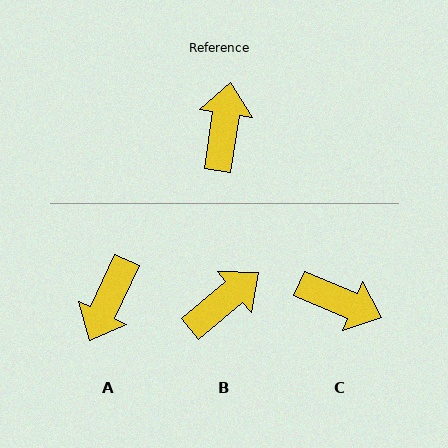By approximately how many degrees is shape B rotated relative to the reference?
Approximately 43 degrees clockwise.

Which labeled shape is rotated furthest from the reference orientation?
A, about 163 degrees away.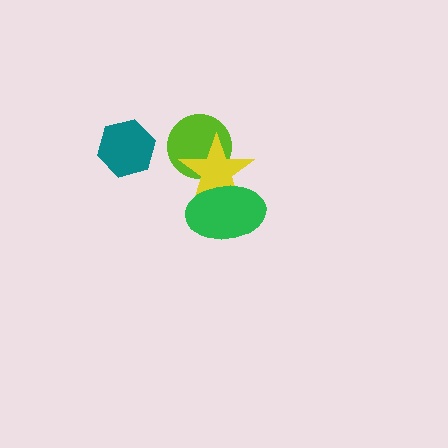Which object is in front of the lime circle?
The yellow star is in front of the lime circle.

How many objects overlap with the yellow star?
2 objects overlap with the yellow star.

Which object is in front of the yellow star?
The green ellipse is in front of the yellow star.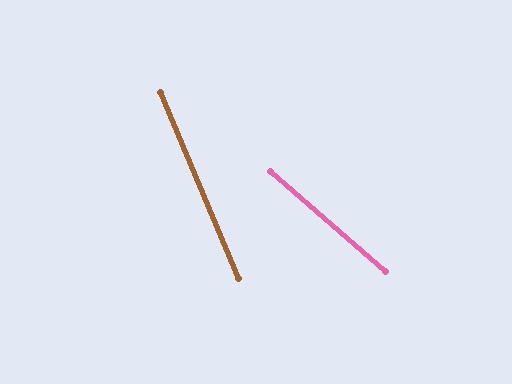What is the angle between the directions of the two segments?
Approximately 26 degrees.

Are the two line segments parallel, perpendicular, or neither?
Neither parallel nor perpendicular — they differ by about 26°.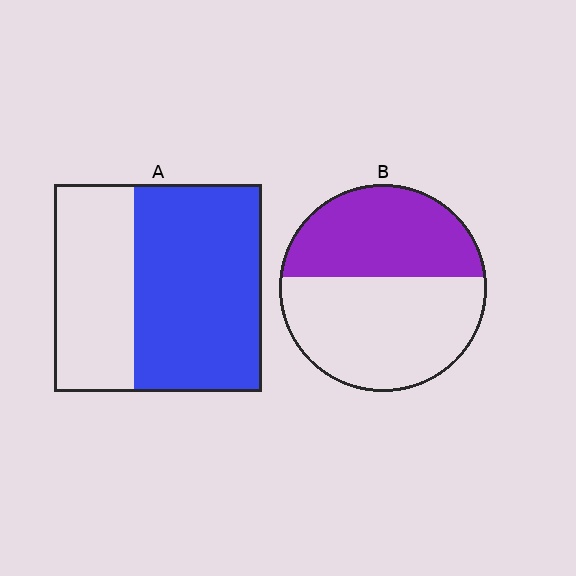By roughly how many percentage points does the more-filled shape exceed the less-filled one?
By roughly 20 percentage points (A over B).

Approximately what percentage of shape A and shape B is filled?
A is approximately 60% and B is approximately 45%.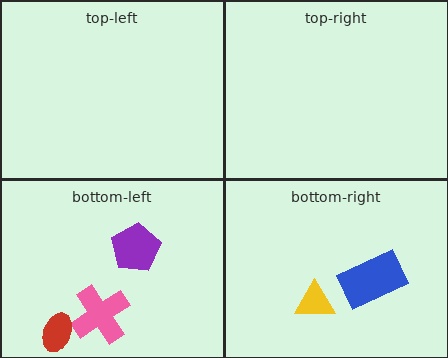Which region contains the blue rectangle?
The bottom-right region.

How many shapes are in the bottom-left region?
3.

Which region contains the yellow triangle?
The bottom-right region.